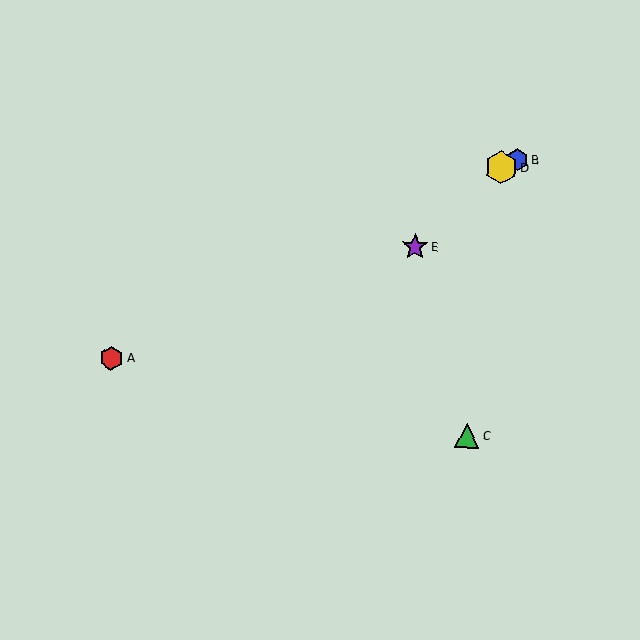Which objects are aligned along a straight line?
Objects A, B, D are aligned along a straight line.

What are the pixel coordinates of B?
Object B is at (517, 160).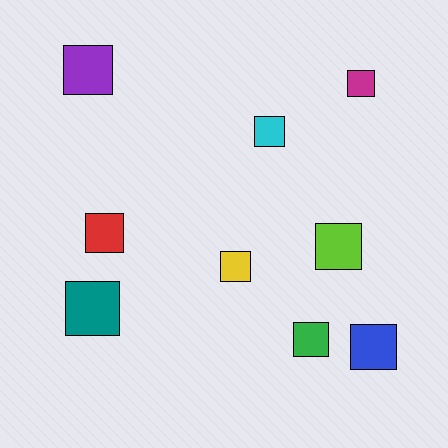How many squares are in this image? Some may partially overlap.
There are 9 squares.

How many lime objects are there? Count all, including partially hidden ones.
There is 1 lime object.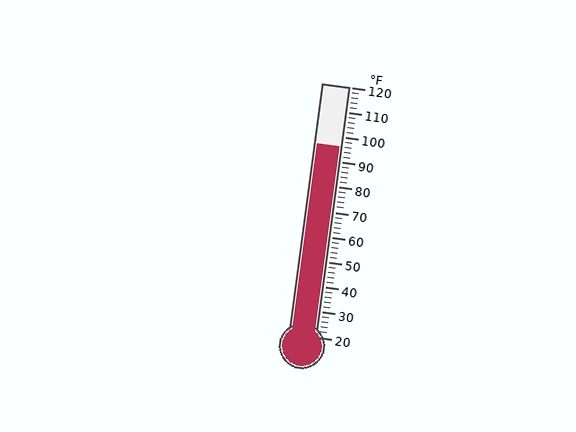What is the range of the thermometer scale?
The thermometer scale ranges from 20°F to 120°F.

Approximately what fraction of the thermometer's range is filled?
The thermometer is filled to approximately 75% of its range.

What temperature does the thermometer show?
The thermometer shows approximately 96°F.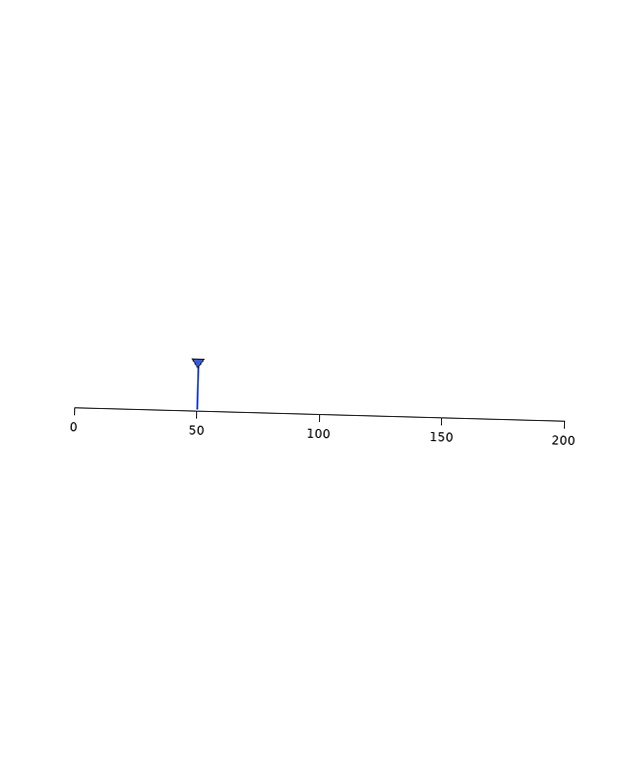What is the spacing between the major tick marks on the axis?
The major ticks are spaced 50 apart.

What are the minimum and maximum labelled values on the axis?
The axis runs from 0 to 200.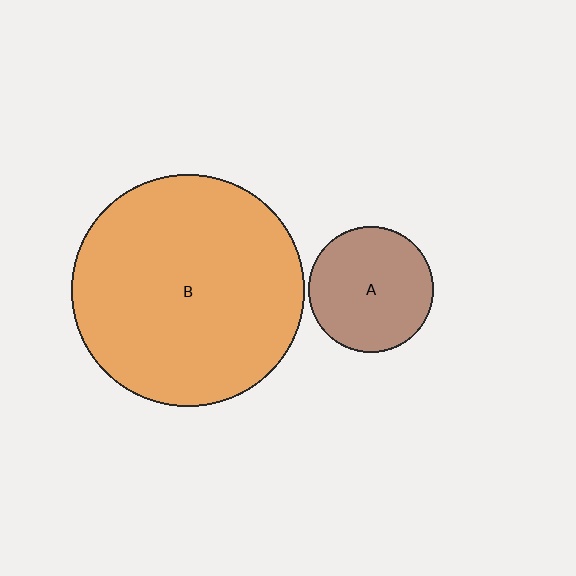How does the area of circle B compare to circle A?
Approximately 3.4 times.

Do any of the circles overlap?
No, none of the circles overlap.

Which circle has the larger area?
Circle B (orange).